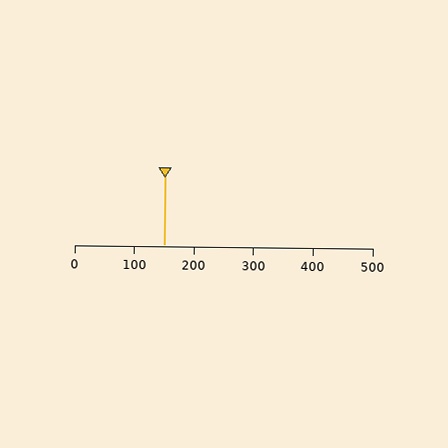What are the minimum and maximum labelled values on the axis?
The axis runs from 0 to 500.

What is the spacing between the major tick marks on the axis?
The major ticks are spaced 100 apart.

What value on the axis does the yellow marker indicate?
The marker indicates approximately 150.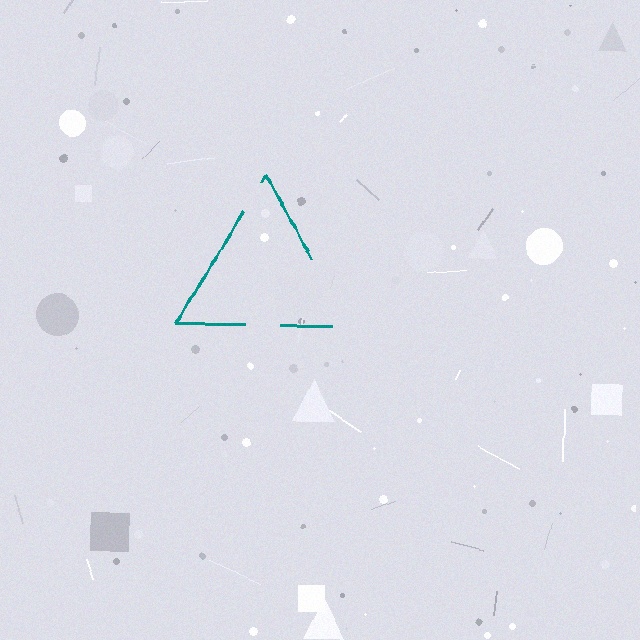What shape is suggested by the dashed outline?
The dashed outline suggests a triangle.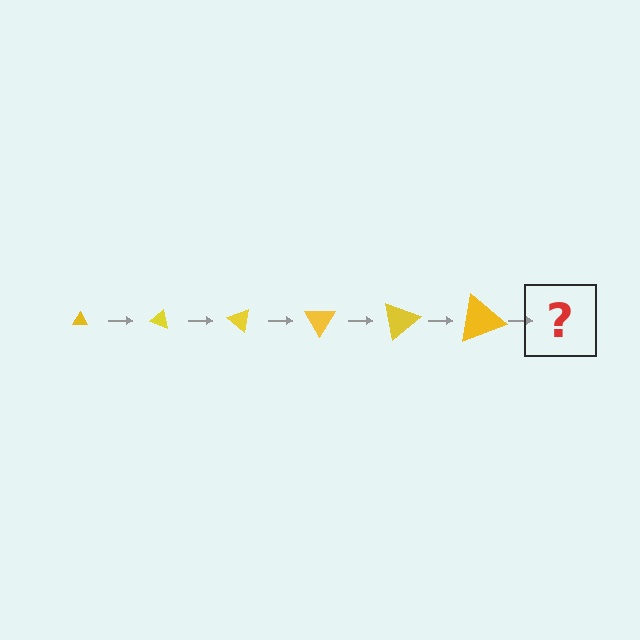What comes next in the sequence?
The next element should be a triangle, larger than the previous one and rotated 120 degrees from the start.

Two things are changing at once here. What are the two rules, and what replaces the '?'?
The two rules are that the triangle grows larger each step and it rotates 20 degrees each step. The '?' should be a triangle, larger than the previous one and rotated 120 degrees from the start.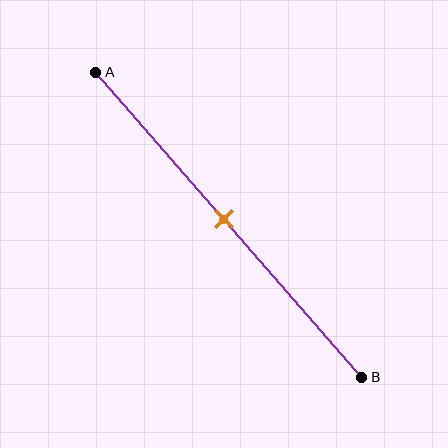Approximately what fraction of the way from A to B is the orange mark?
The orange mark is approximately 50% of the way from A to B.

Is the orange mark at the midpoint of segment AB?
Yes, the mark is approximately at the midpoint.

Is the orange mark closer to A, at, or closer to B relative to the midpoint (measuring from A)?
The orange mark is approximately at the midpoint of segment AB.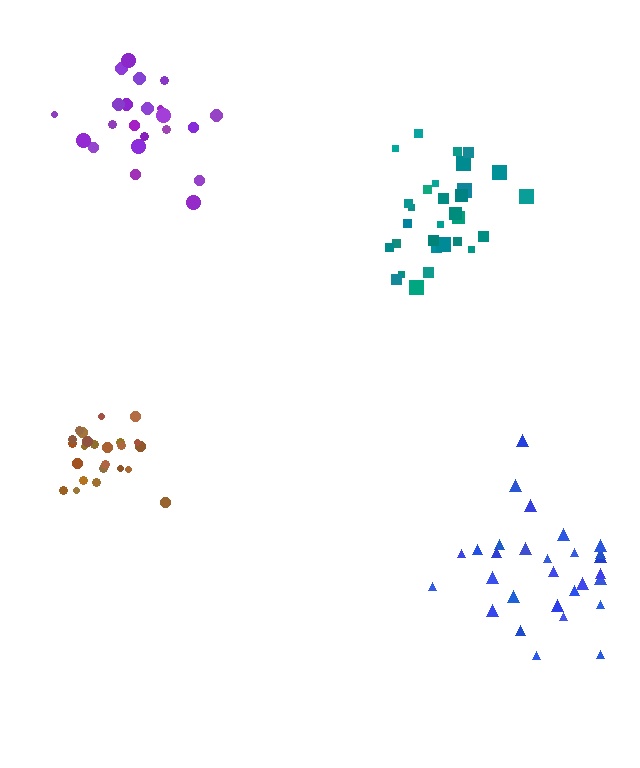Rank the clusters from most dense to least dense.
brown, teal, purple, blue.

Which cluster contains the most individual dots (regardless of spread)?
Teal (31).